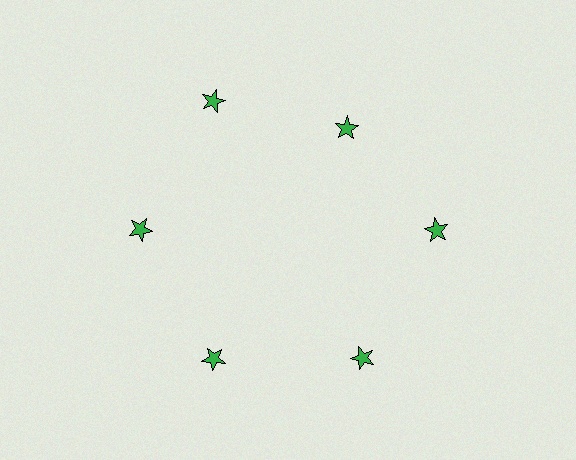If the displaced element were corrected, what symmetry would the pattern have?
It would have 6-fold rotational symmetry — the pattern would map onto itself every 60 degrees.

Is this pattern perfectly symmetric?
No. The 6 green stars are arranged in a ring, but one element near the 1 o'clock position is pulled inward toward the center, breaking the 6-fold rotational symmetry.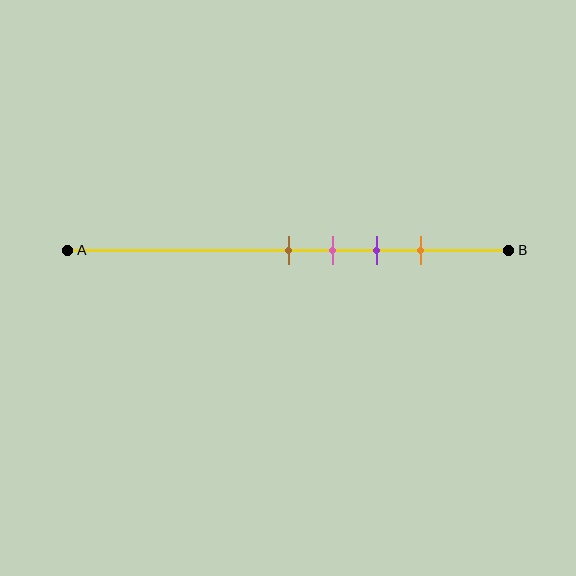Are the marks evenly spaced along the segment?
Yes, the marks are approximately evenly spaced.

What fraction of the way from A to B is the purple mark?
The purple mark is approximately 70% (0.7) of the way from A to B.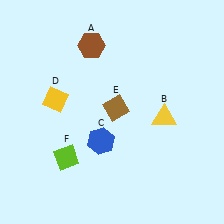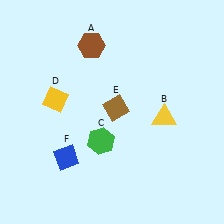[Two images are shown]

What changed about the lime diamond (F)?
In Image 1, F is lime. In Image 2, it changed to blue.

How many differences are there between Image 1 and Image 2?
There are 2 differences between the two images.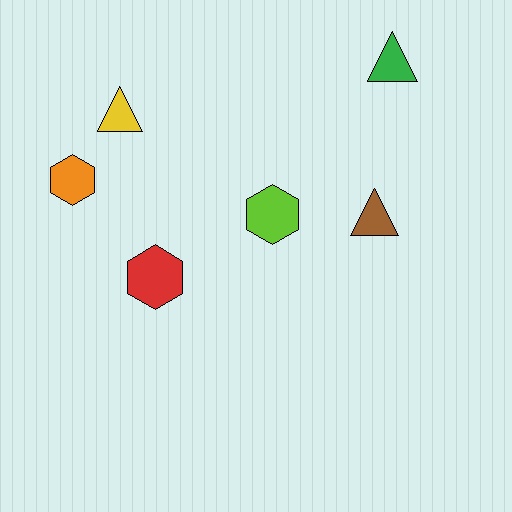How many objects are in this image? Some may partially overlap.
There are 6 objects.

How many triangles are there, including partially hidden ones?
There are 3 triangles.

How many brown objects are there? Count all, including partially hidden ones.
There is 1 brown object.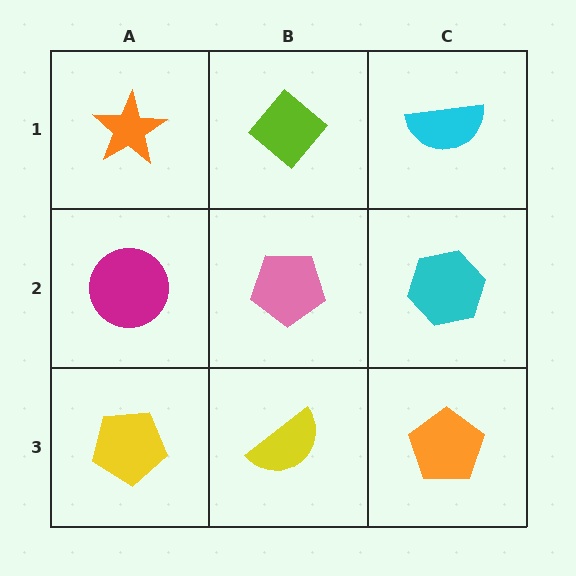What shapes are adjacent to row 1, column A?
A magenta circle (row 2, column A), a lime diamond (row 1, column B).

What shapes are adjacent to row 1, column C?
A cyan hexagon (row 2, column C), a lime diamond (row 1, column B).